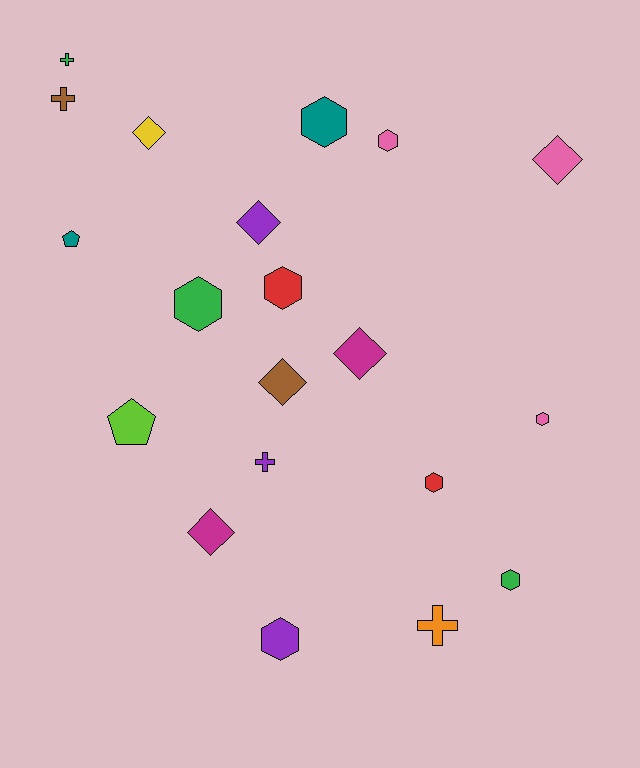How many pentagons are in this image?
There are 2 pentagons.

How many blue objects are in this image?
There are no blue objects.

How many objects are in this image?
There are 20 objects.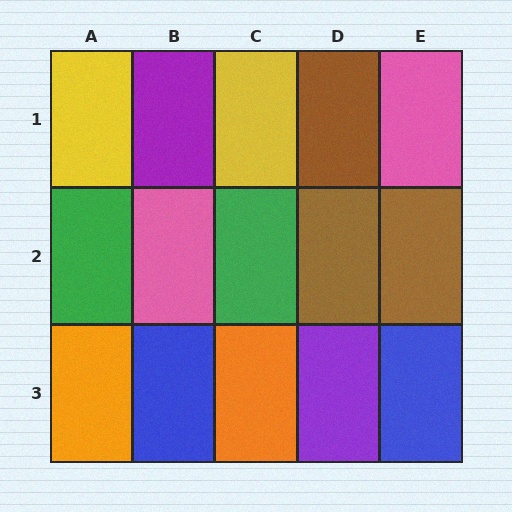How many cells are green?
2 cells are green.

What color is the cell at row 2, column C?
Green.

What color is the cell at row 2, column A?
Green.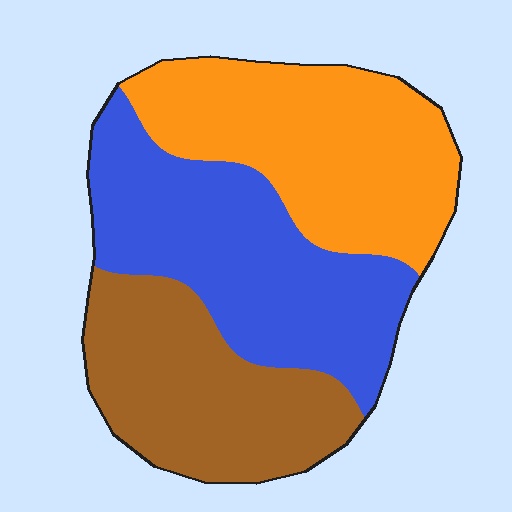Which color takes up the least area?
Brown, at roughly 30%.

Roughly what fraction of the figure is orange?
Orange covers around 35% of the figure.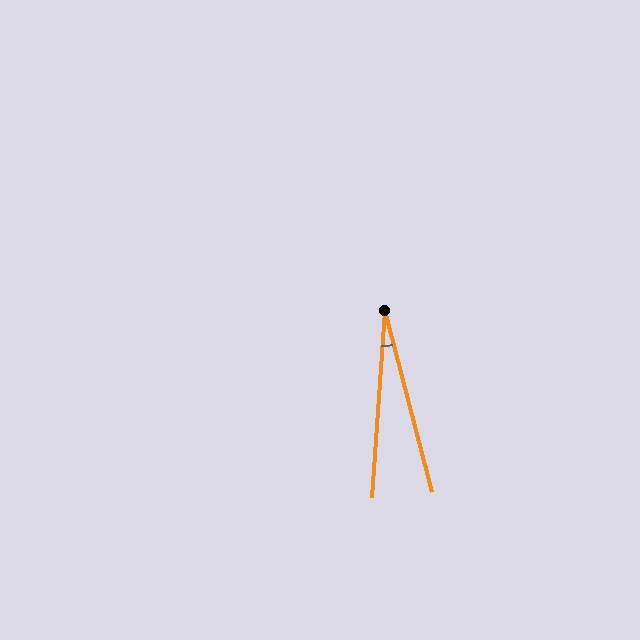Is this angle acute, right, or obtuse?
It is acute.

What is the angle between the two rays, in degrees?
Approximately 18 degrees.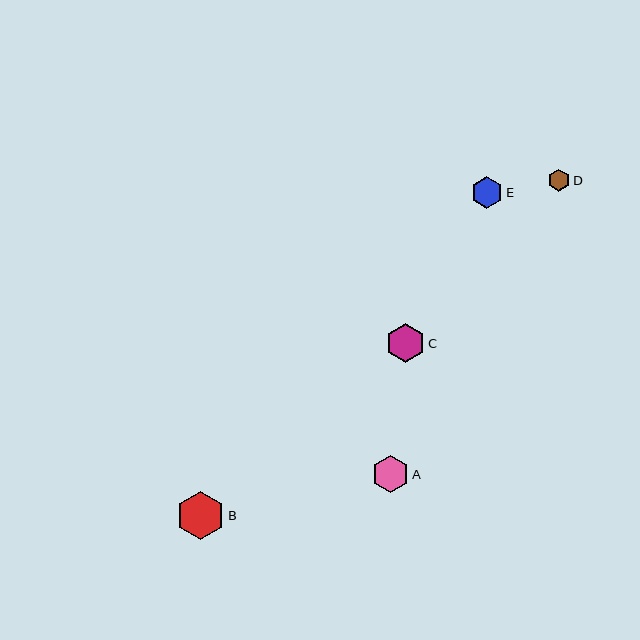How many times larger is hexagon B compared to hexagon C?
Hexagon B is approximately 1.2 times the size of hexagon C.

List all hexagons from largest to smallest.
From largest to smallest: B, C, A, E, D.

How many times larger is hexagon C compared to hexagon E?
Hexagon C is approximately 1.2 times the size of hexagon E.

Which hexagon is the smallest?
Hexagon D is the smallest with a size of approximately 22 pixels.